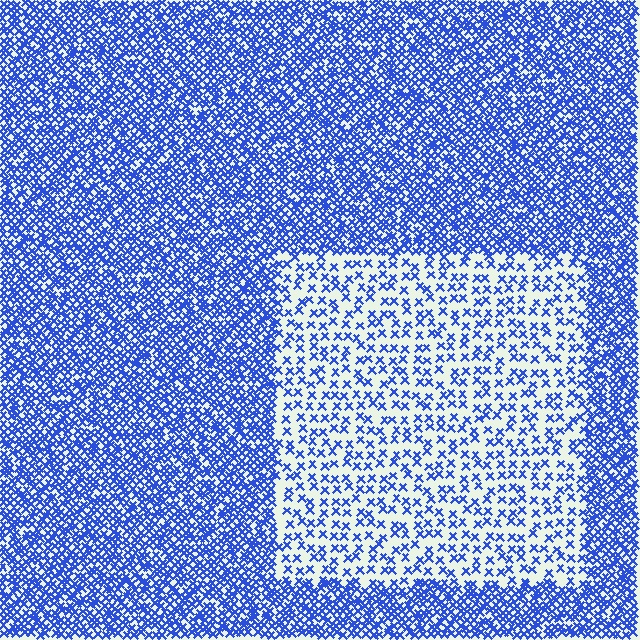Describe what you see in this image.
The image contains small blue elements arranged at two different densities. A rectangle-shaped region is visible where the elements are less densely packed than the surrounding area.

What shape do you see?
I see a rectangle.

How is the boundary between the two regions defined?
The boundary is defined by a change in element density (approximately 2.6x ratio). All elements are the same color, size, and shape.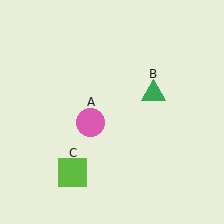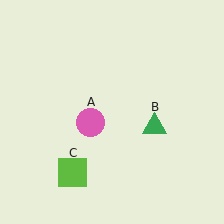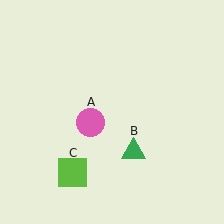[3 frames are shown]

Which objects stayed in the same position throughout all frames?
Pink circle (object A) and lime square (object C) remained stationary.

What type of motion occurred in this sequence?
The green triangle (object B) rotated clockwise around the center of the scene.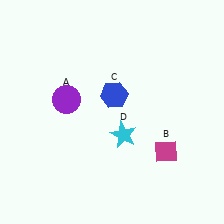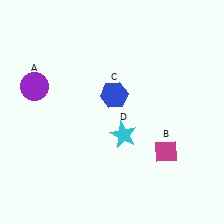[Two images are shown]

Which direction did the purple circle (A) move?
The purple circle (A) moved left.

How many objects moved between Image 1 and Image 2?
1 object moved between the two images.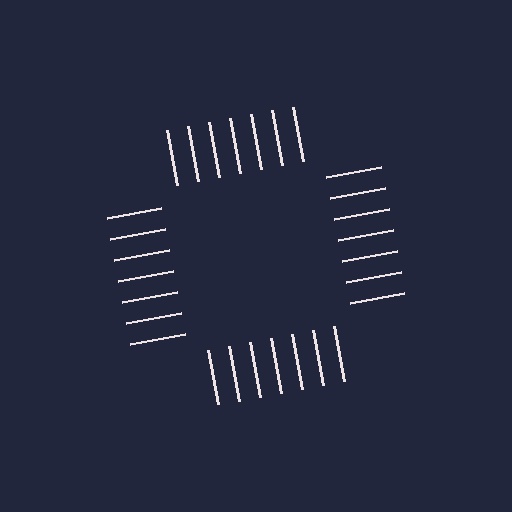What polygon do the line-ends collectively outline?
An illusory square — the line segments terminate on its edges but no continuous stroke is drawn.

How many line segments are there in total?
28 — 7 along each of the 4 edges.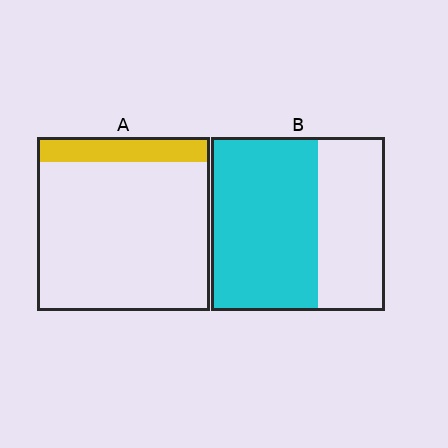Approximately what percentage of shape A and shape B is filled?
A is approximately 15% and B is approximately 60%.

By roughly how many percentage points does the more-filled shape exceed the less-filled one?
By roughly 45 percentage points (B over A).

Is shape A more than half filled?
No.